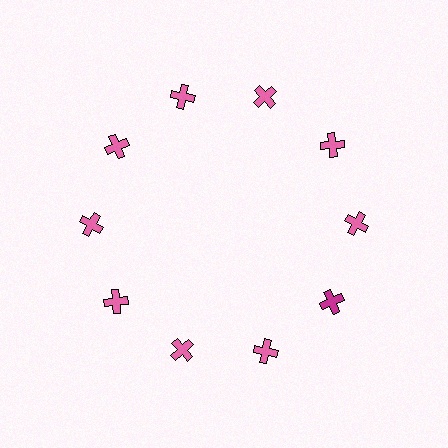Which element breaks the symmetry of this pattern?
The magenta cross at roughly the 4 o'clock position breaks the symmetry. All other shapes are pink crosses.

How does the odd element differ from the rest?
It has a different color: magenta instead of pink.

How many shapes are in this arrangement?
There are 10 shapes arranged in a ring pattern.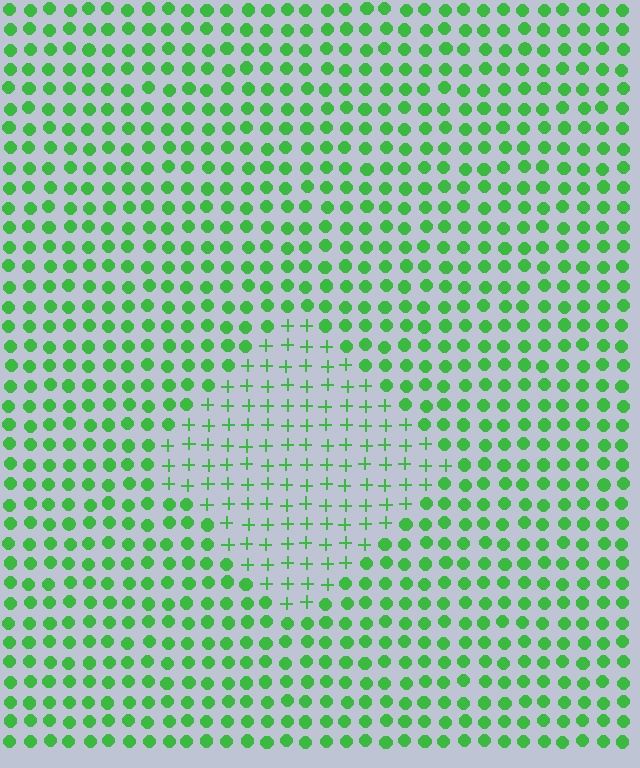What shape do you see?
I see a diamond.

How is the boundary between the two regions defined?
The boundary is defined by a change in element shape: plus signs inside vs. circles outside. All elements share the same color and spacing.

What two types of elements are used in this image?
The image uses plus signs inside the diamond region and circles outside it.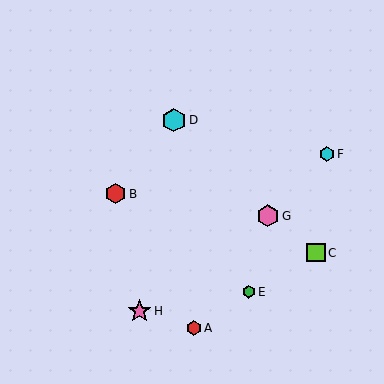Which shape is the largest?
The cyan hexagon (labeled D) is the largest.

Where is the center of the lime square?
The center of the lime square is at (316, 253).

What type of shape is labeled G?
Shape G is a pink hexagon.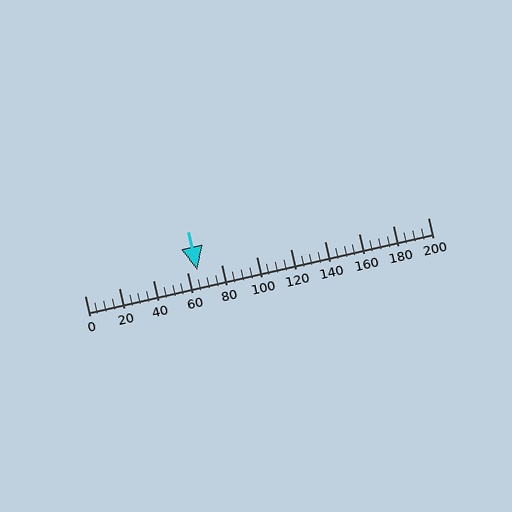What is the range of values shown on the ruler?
The ruler shows values from 0 to 200.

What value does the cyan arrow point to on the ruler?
The cyan arrow points to approximately 65.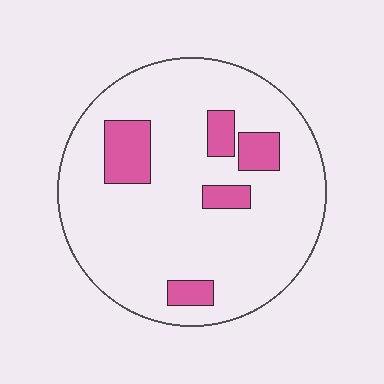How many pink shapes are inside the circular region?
5.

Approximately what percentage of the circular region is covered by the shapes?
Approximately 15%.